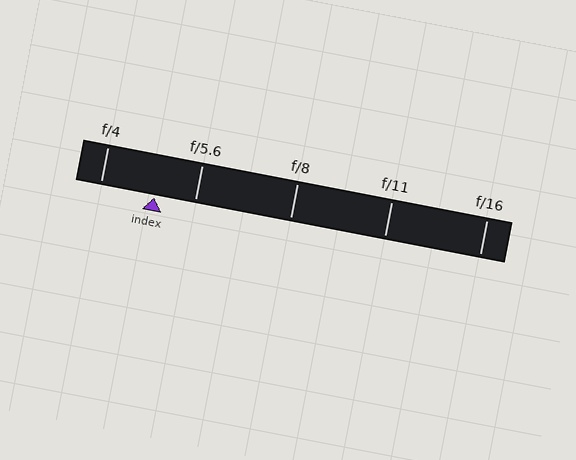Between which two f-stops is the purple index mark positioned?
The index mark is between f/4 and f/5.6.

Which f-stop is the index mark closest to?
The index mark is closest to f/5.6.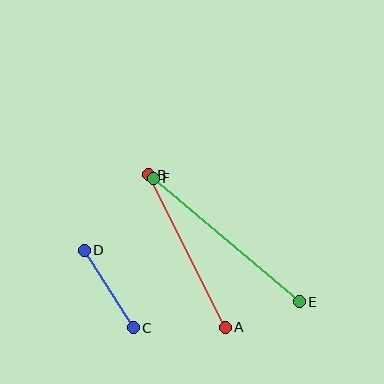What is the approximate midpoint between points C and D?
The midpoint is at approximately (109, 289) pixels.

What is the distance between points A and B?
The distance is approximately 171 pixels.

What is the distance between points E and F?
The distance is approximately 191 pixels.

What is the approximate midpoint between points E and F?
The midpoint is at approximately (226, 240) pixels.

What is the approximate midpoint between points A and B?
The midpoint is at approximately (187, 251) pixels.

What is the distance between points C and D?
The distance is approximately 91 pixels.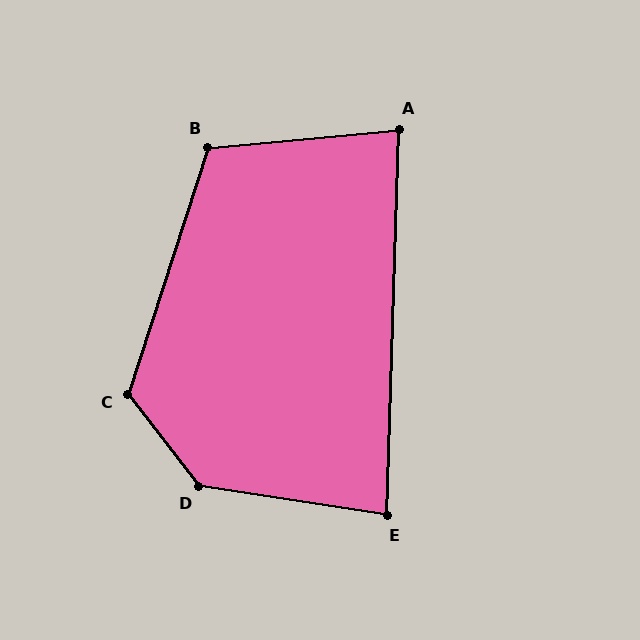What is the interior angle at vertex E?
Approximately 83 degrees (acute).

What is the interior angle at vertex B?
Approximately 113 degrees (obtuse).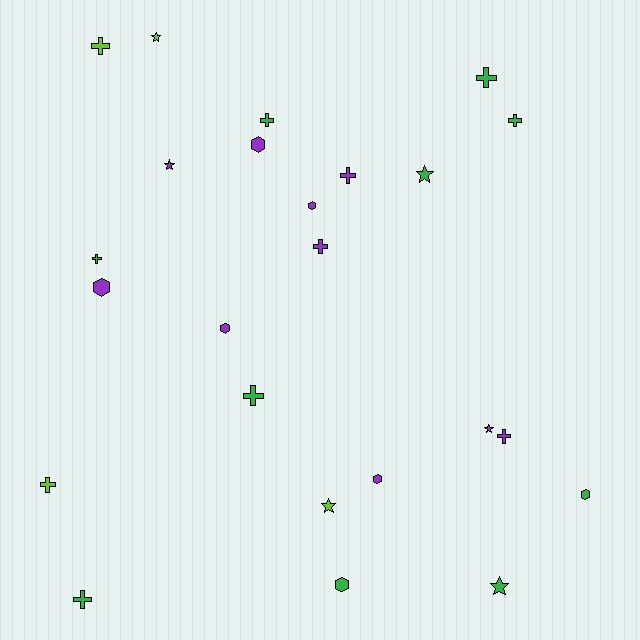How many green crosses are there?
There are 6 green crosses.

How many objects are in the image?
There are 24 objects.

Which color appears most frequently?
Purple, with 10 objects.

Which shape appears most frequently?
Cross, with 11 objects.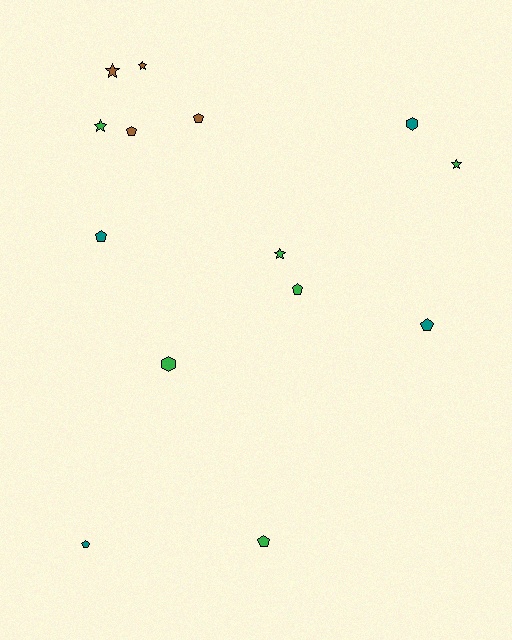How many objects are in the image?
There are 14 objects.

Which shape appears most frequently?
Pentagon, with 7 objects.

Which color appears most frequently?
Green, with 6 objects.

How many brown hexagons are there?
There are no brown hexagons.